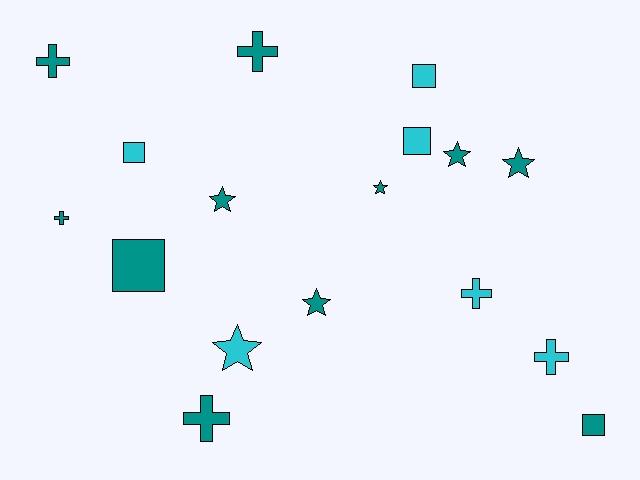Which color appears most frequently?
Teal, with 11 objects.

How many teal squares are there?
There are 2 teal squares.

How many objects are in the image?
There are 17 objects.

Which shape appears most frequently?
Star, with 6 objects.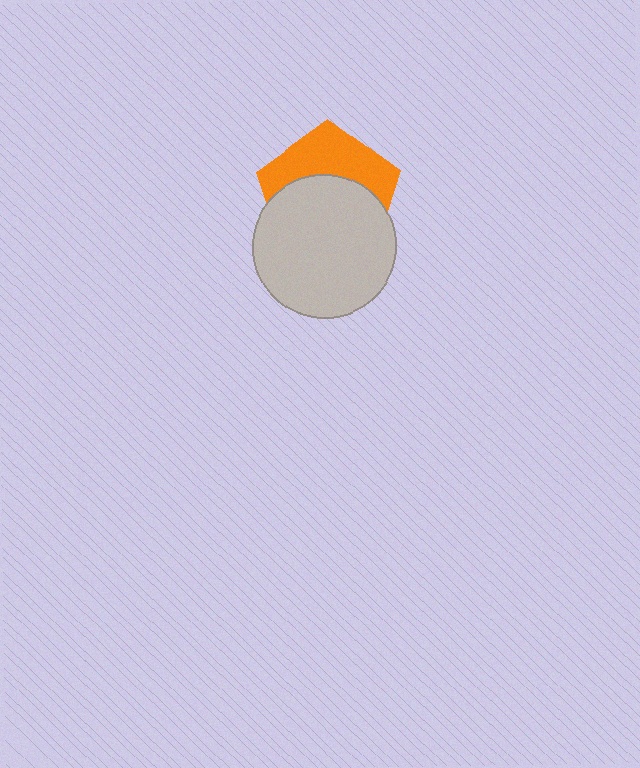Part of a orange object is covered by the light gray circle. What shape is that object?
It is a pentagon.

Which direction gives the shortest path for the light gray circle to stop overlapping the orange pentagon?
Moving down gives the shortest separation.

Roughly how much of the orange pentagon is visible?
A small part of it is visible (roughly 41%).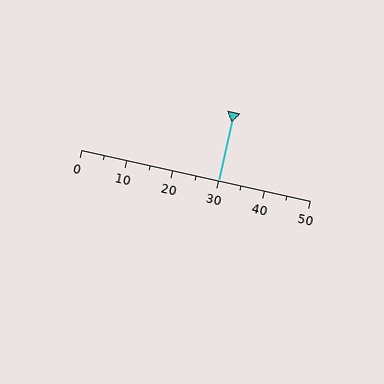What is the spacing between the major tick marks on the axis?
The major ticks are spaced 10 apart.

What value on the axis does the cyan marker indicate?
The marker indicates approximately 30.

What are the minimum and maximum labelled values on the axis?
The axis runs from 0 to 50.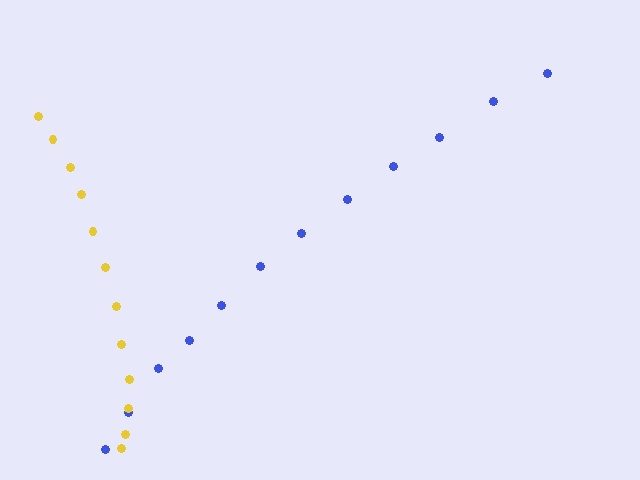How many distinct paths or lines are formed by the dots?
There are 2 distinct paths.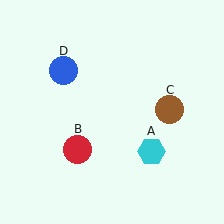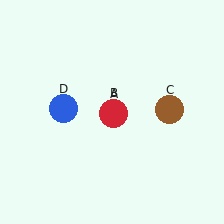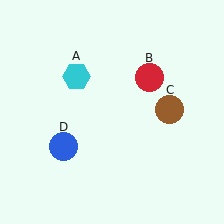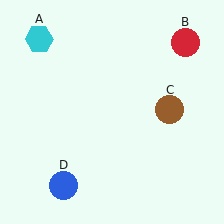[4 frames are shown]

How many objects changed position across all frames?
3 objects changed position: cyan hexagon (object A), red circle (object B), blue circle (object D).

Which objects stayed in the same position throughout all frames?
Brown circle (object C) remained stationary.